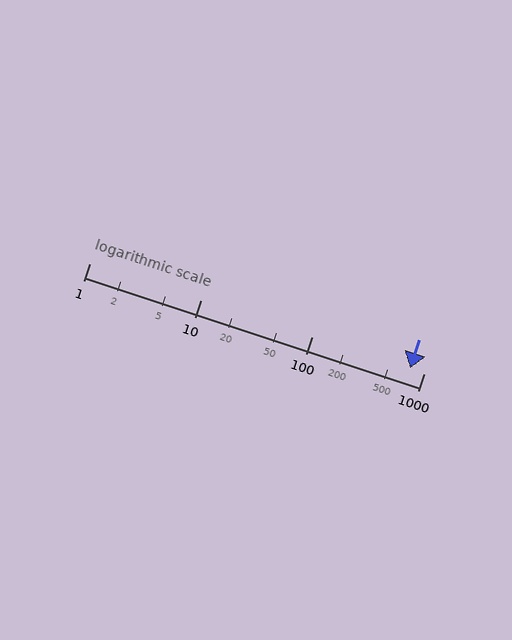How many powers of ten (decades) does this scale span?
The scale spans 3 decades, from 1 to 1000.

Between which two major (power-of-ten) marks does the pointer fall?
The pointer is between 100 and 1000.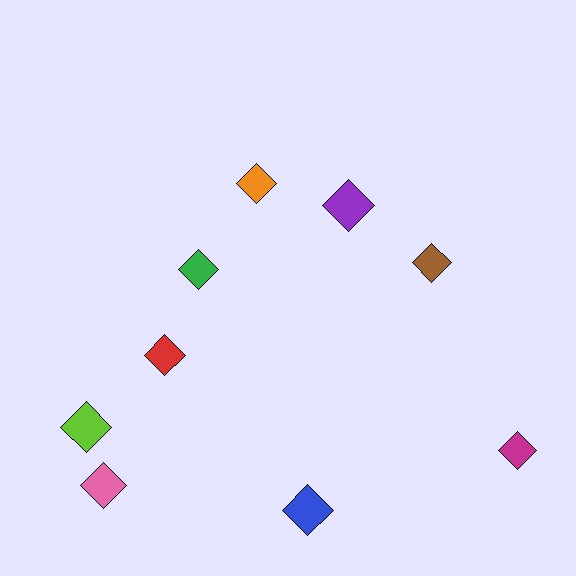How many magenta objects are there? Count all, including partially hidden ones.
There is 1 magenta object.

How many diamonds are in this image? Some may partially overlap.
There are 9 diamonds.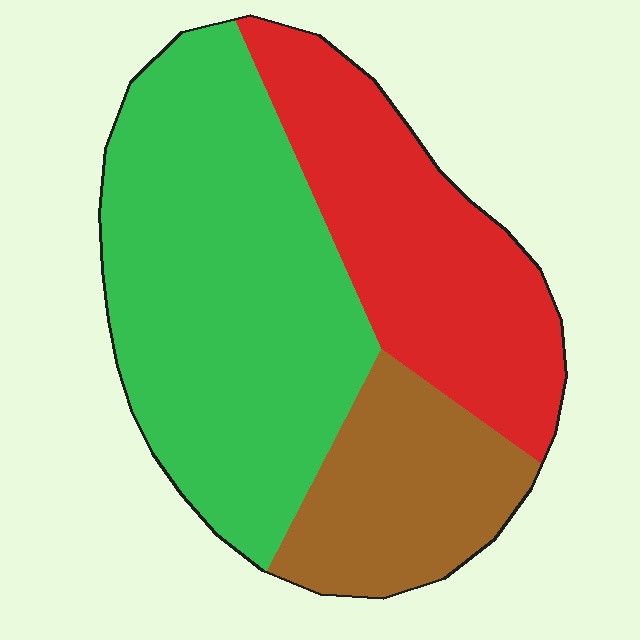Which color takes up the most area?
Green, at roughly 50%.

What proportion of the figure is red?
Red covers 30% of the figure.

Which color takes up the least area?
Brown, at roughly 20%.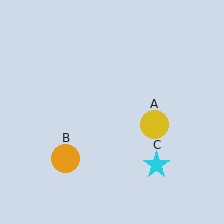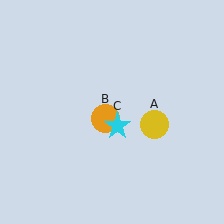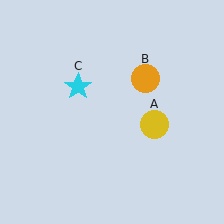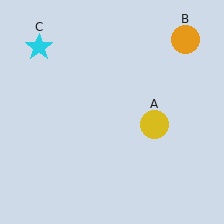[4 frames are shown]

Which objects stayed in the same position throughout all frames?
Yellow circle (object A) remained stationary.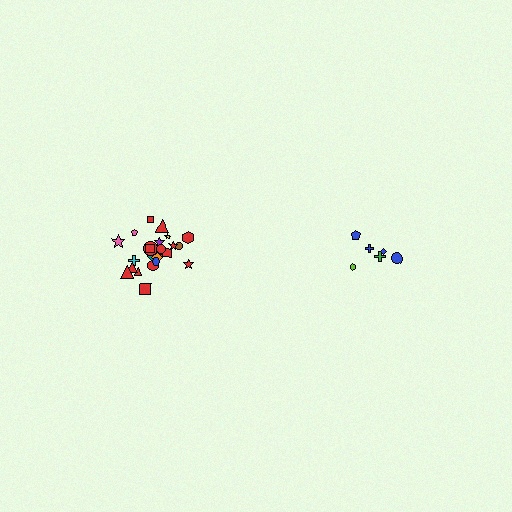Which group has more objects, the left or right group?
The left group.